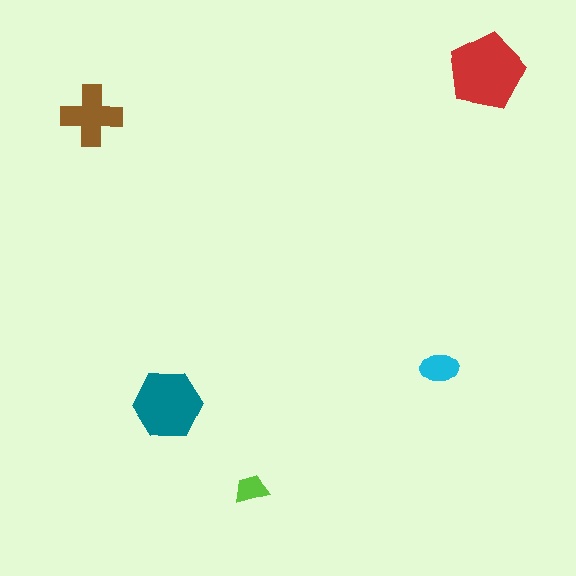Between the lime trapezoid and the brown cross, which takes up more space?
The brown cross.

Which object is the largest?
The red pentagon.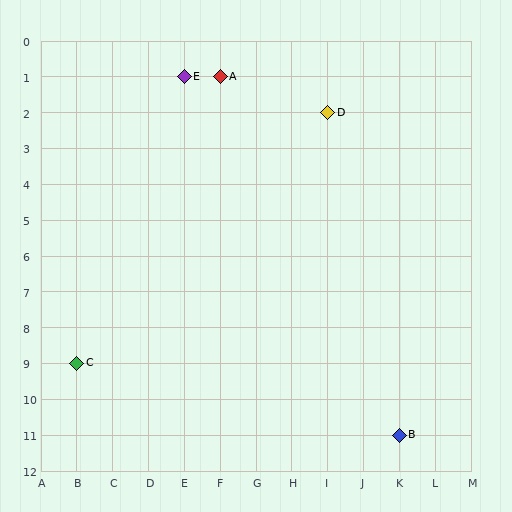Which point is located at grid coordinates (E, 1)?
Point E is at (E, 1).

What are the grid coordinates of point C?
Point C is at grid coordinates (B, 9).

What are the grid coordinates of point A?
Point A is at grid coordinates (F, 1).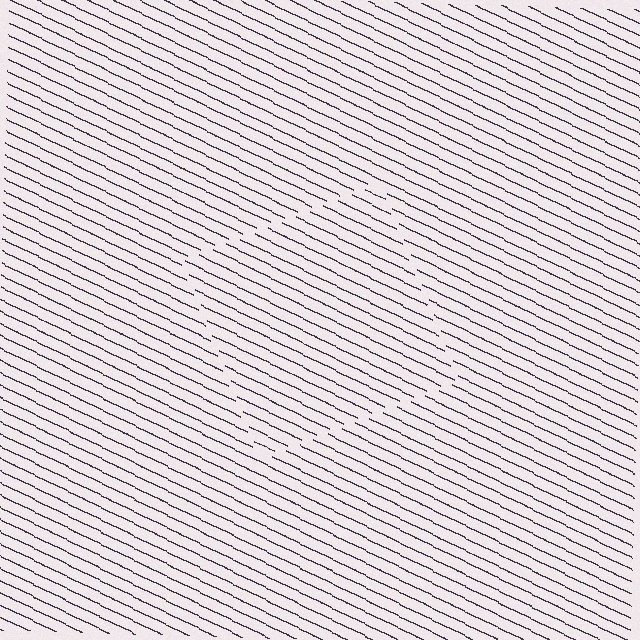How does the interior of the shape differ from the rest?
The interior of the shape contains the same grating, shifted by half a period — the contour is defined by the phase discontinuity where line-ends from the inner and outer gratings abut.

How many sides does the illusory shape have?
4 sides — the line-ends trace a square.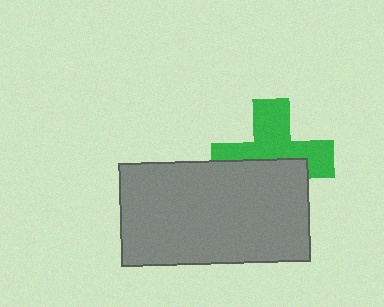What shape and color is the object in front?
The object in front is a gray rectangle.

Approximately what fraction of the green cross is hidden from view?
Roughly 45% of the green cross is hidden behind the gray rectangle.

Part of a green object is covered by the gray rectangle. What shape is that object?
It is a cross.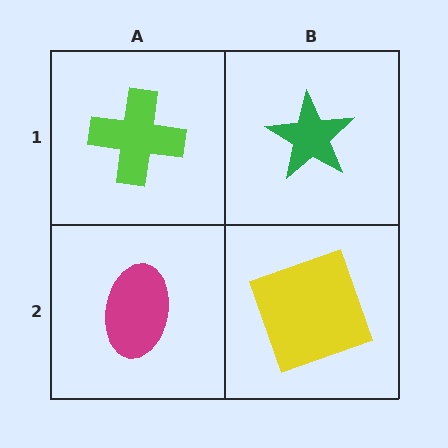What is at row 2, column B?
A yellow square.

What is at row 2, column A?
A magenta ellipse.